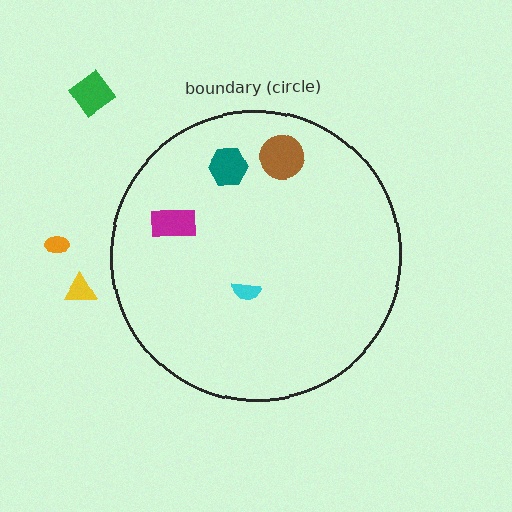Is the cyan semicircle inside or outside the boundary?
Inside.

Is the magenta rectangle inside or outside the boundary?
Inside.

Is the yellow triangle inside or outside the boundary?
Outside.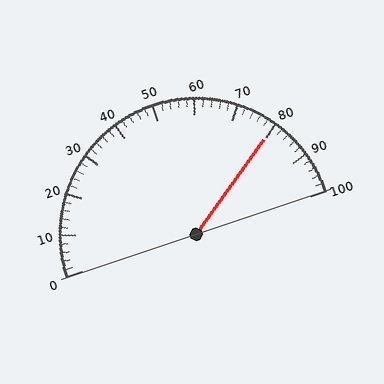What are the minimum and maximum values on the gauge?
The gauge ranges from 0 to 100.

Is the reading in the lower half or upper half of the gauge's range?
The reading is in the upper half of the range (0 to 100).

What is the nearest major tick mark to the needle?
The nearest major tick mark is 80.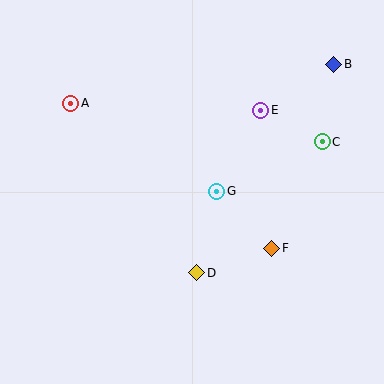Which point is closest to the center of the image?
Point G at (217, 191) is closest to the center.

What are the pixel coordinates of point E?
Point E is at (261, 110).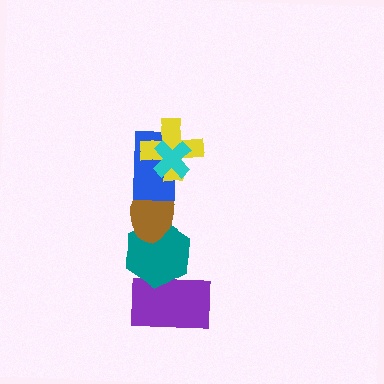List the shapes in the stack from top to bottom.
From top to bottom: the cyan cross, the yellow cross, the blue rectangle, the brown ellipse, the teal hexagon, the purple rectangle.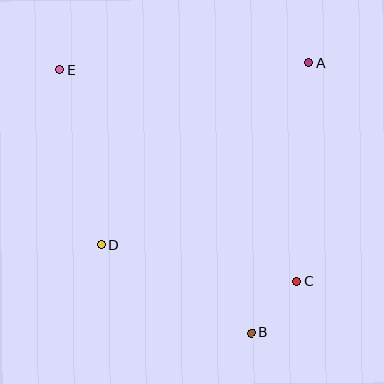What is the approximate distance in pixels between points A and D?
The distance between A and D is approximately 275 pixels.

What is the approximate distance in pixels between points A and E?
The distance between A and E is approximately 249 pixels.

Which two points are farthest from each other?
Points B and E are farthest from each other.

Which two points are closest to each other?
Points B and C are closest to each other.